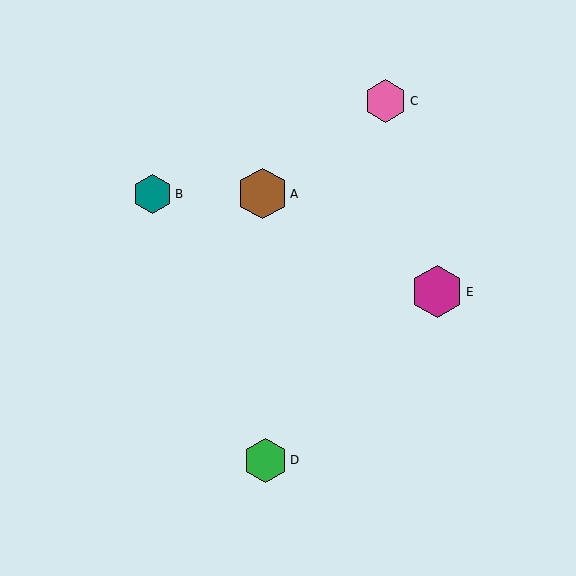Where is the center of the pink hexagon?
The center of the pink hexagon is at (385, 101).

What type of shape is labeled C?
Shape C is a pink hexagon.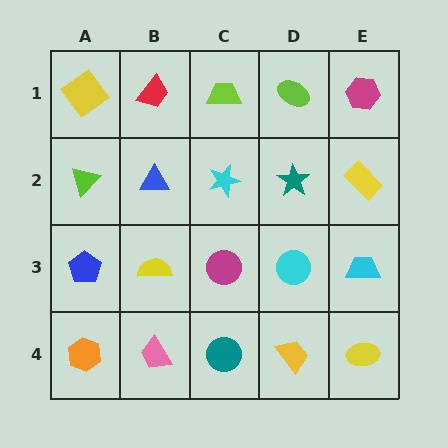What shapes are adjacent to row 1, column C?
A cyan star (row 2, column C), a red trapezoid (row 1, column B), a lime ellipse (row 1, column D).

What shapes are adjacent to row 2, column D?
A lime ellipse (row 1, column D), a cyan circle (row 3, column D), a cyan star (row 2, column C), a yellow rectangle (row 2, column E).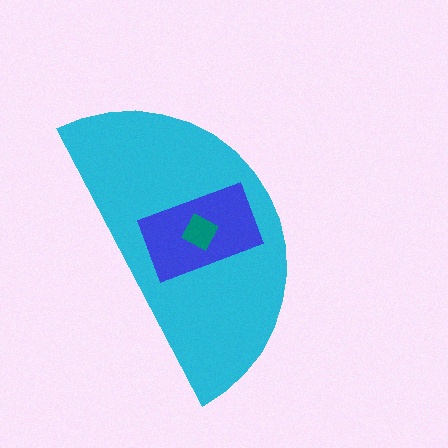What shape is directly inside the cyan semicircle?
The blue rectangle.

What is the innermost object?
The teal square.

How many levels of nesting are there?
3.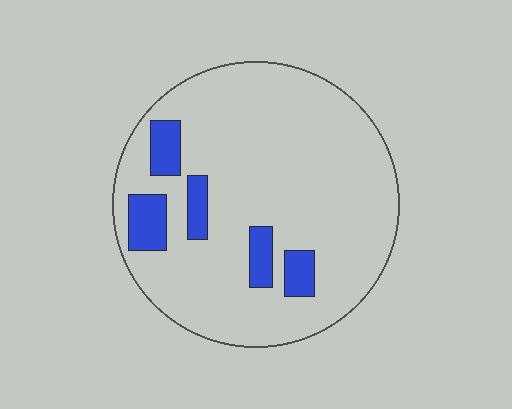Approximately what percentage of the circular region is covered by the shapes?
Approximately 15%.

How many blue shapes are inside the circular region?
5.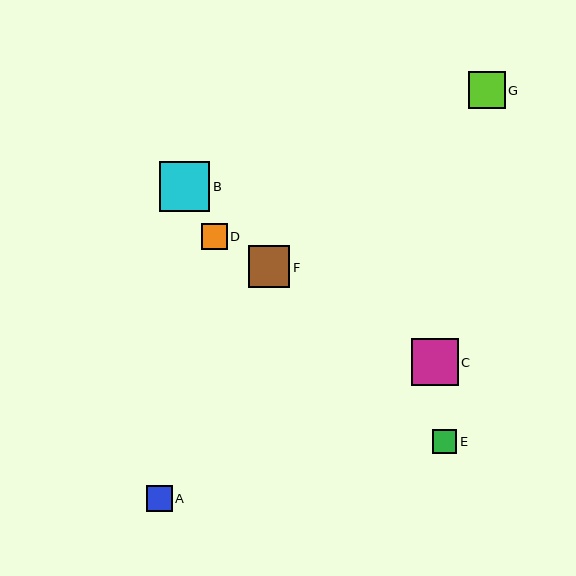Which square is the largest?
Square B is the largest with a size of approximately 50 pixels.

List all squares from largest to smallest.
From largest to smallest: B, C, F, G, D, A, E.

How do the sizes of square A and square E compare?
Square A and square E are approximately the same size.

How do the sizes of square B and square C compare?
Square B and square C are approximately the same size.